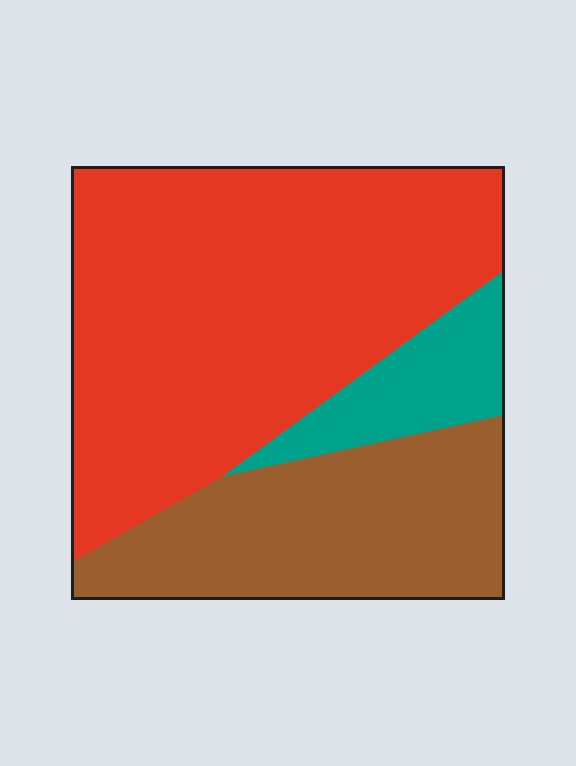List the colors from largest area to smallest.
From largest to smallest: red, brown, teal.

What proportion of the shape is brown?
Brown covers roughly 30% of the shape.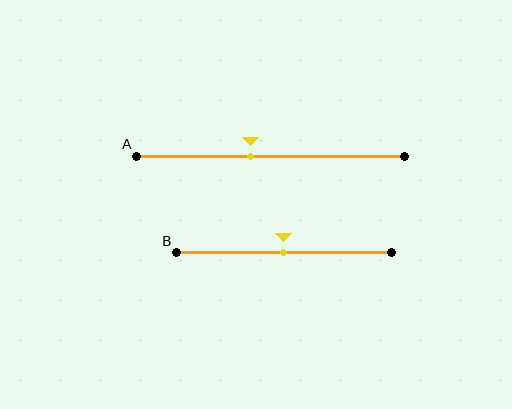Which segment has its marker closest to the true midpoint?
Segment B has its marker closest to the true midpoint.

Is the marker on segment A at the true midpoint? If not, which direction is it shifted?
No, the marker on segment A is shifted to the left by about 8% of the segment length.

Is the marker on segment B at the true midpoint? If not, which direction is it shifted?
Yes, the marker on segment B is at the true midpoint.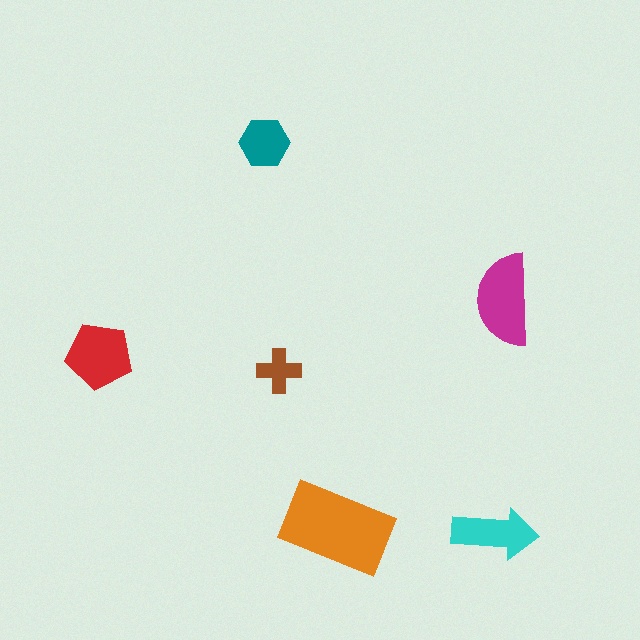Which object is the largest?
The orange rectangle.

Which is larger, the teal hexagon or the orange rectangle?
The orange rectangle.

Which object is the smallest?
The brown cross.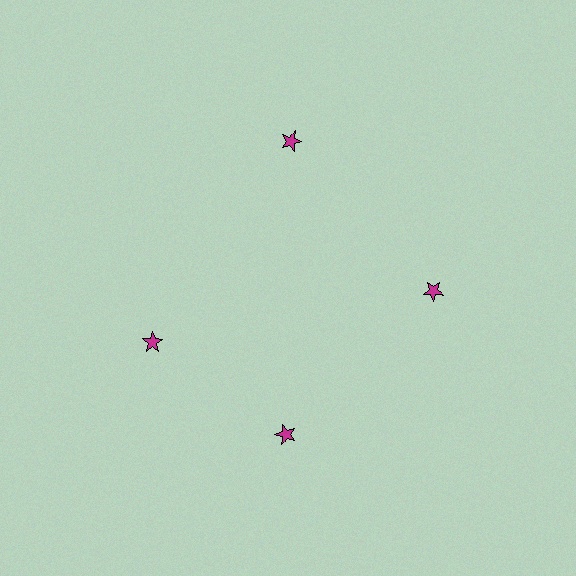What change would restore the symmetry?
The symmetry would be restored by rotating it back into even spacing with its neighbors so that all 4 stars sit at equal angles and equal distance from the center.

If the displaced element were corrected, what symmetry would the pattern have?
It would have 4-fold rotational symmetry — the pattern would map onto itself every 90 degrees.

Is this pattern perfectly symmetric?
No. The 4 magenta stars are arranged in a ring, but one element near the 9 o'clock position is rotated out of alignment along the ring, breaking the 4-fold rotational symmetry.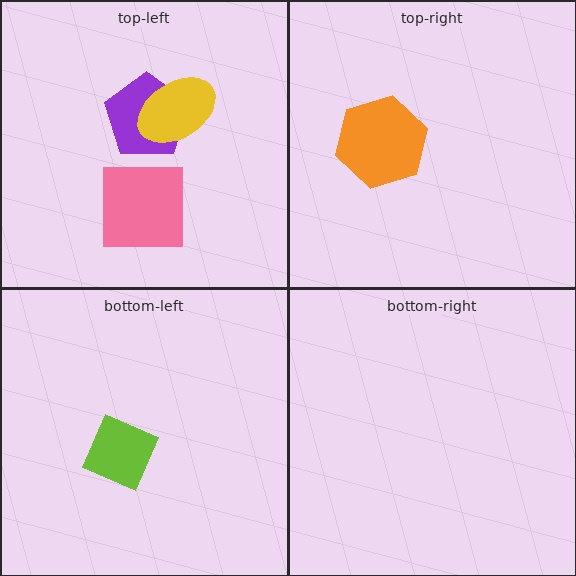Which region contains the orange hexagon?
The top-right region.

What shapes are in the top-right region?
The orange hexagon.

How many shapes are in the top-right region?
1.